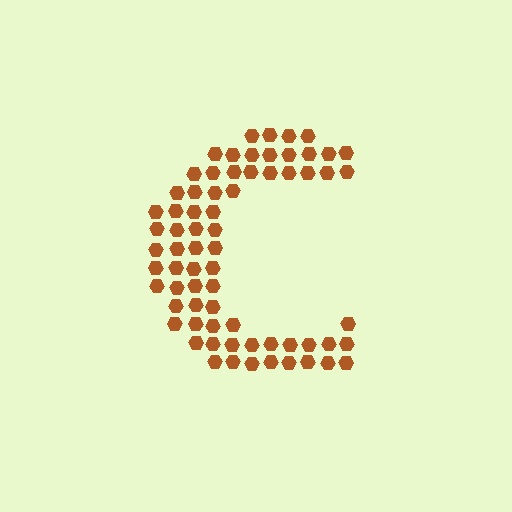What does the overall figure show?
The overall figure shows the letter C.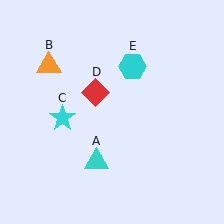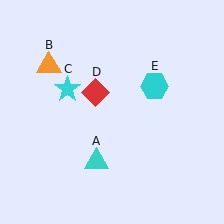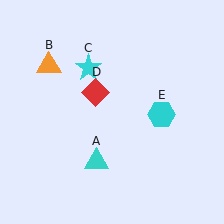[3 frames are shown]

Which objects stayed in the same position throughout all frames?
Cyan triangle (object A) and orange triangle (object B) and red diamond (object D) remained stationary.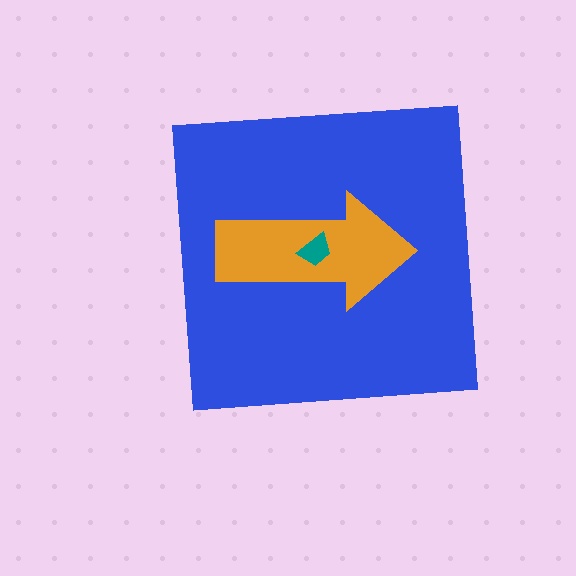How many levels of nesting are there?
3.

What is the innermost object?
The teal trapezoid.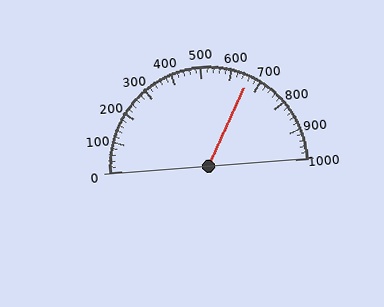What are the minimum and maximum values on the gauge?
The gauge ranges from 0 to 1000.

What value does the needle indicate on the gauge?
The needle indicates approximately 660.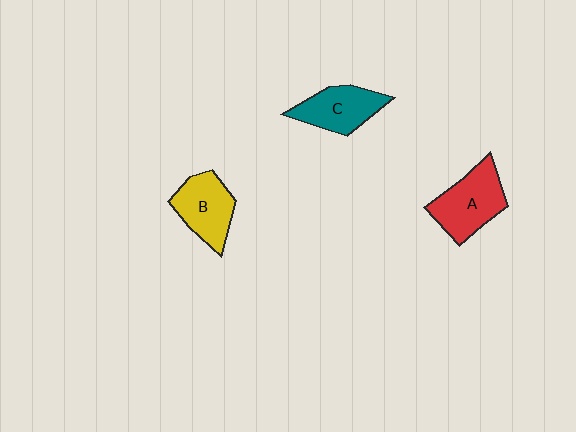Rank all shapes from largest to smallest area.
From largest to smallest: A (red), B (yellow), C (teal).